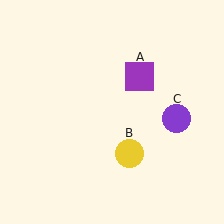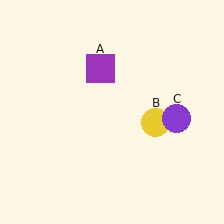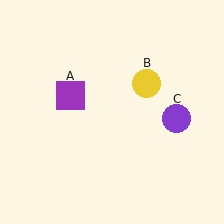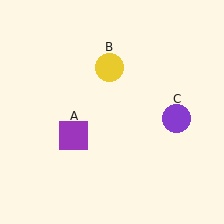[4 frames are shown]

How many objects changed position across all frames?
2 objects changed position: purple square (object A), yellow circle (object B).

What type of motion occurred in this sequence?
The purple square (object A), yellow circle (object B) rotated counterclockwise around the center of the scene.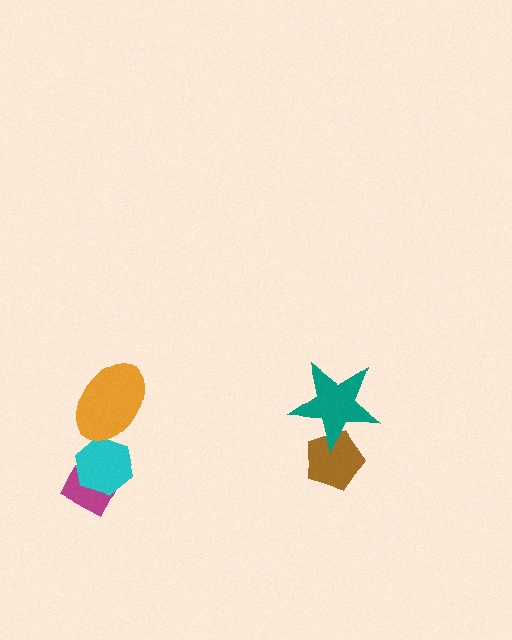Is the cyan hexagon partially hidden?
Yes, it is partially covered by another shape.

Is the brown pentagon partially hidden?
Yes, it is partially covered by another shape.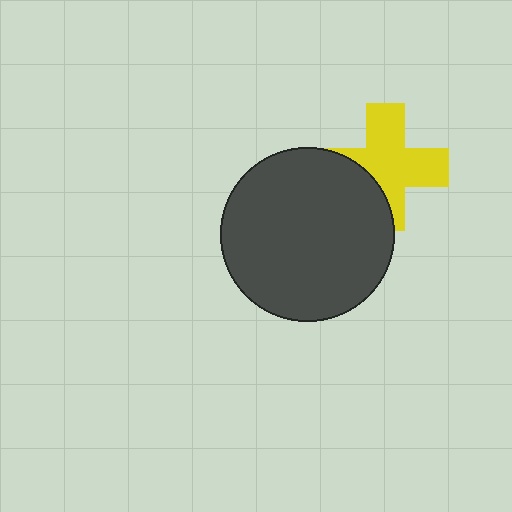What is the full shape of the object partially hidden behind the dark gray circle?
The partially hidden object is a yellow cross.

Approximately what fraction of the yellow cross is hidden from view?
Roughly 31% of the yellow cross is hidden behind the dark gray circle.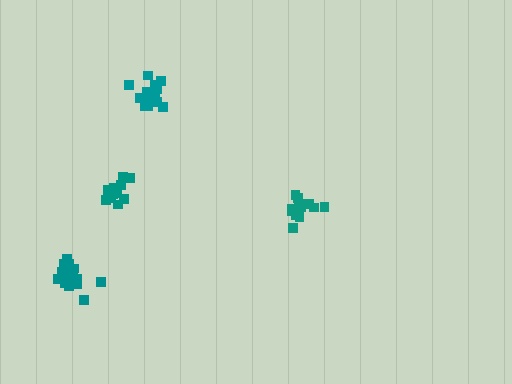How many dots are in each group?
Group 1: 16 dots, Group 2: 13 dots, Group 3: 11 dots, Group 4: 16 dots (56 total).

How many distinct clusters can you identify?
There are 4 distinct clusters.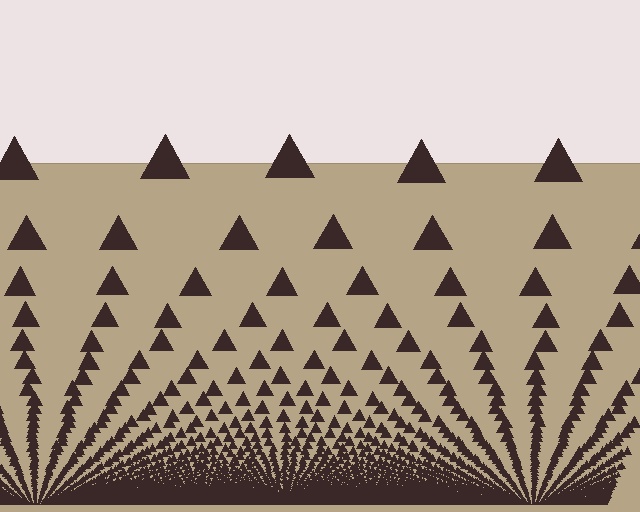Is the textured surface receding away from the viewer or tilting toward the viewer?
The surface appears to tilt toward the viewer. Texture elements get larger and sparser toward the top.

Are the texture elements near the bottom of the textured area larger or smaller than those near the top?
Smaller. The gradient is inverted — elements near the bottom are smaller and denser.